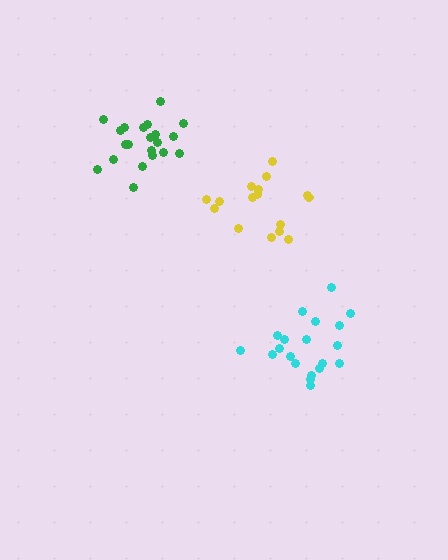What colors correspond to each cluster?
The clusters are colored: green, cyan, yellow.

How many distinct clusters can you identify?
There are 3 distinct clusters.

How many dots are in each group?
Group 1: 21 dots, Group 2: 20 dots, Group 3: 16 dots (57 total).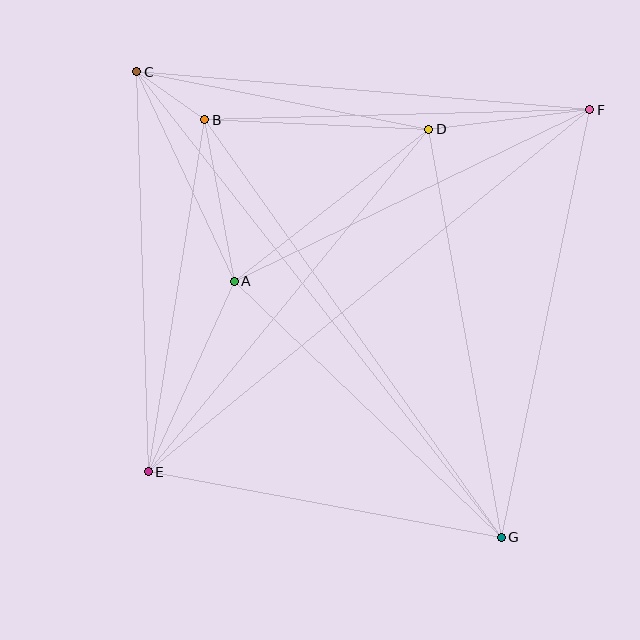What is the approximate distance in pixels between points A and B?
The distance between A and B is approximately 164 pixels.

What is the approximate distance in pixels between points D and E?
The distance between D and E is approximately 443 pixels.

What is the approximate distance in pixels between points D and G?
The distance between D and G is approximately 414 pixels.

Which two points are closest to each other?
Points B and C are closest to each other.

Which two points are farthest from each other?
Points C and G are farthest from each other.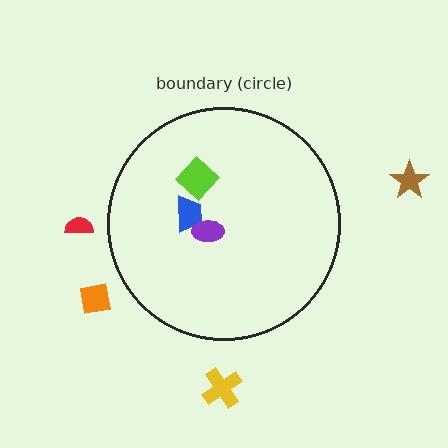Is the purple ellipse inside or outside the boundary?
Inside.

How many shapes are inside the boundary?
3 inside, 4 outside.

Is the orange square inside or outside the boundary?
Outside.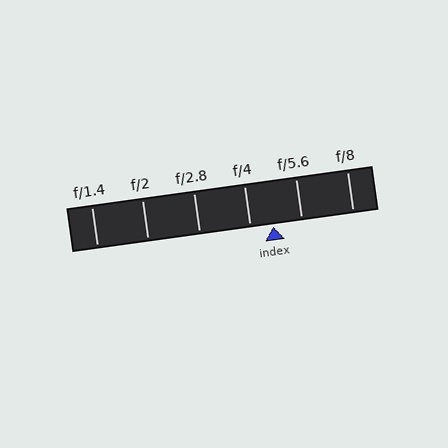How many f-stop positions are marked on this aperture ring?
There are 6 f-stop positions marked.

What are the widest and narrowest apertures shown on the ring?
The widest aperture shown is f/1.4 and the narrowest is f/8.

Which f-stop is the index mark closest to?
The index mark is closest to f/4.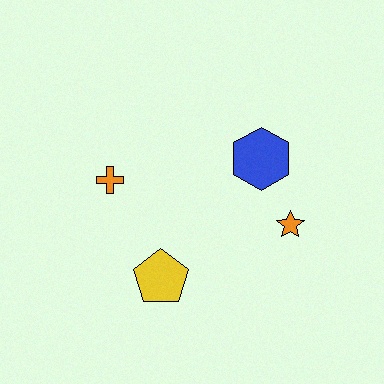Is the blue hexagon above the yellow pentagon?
Yes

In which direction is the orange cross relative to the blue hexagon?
The orange cross is to the left of the blue hexagon.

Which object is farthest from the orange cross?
The orange star is farthest from the orange cross.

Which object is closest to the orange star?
The blue hexagon is closest to the orange star.